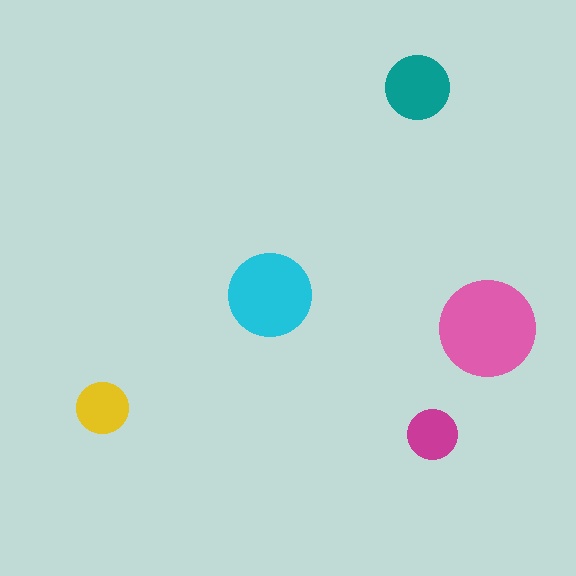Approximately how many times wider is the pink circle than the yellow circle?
About 2 times wider.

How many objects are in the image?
There are 5 objects in the image.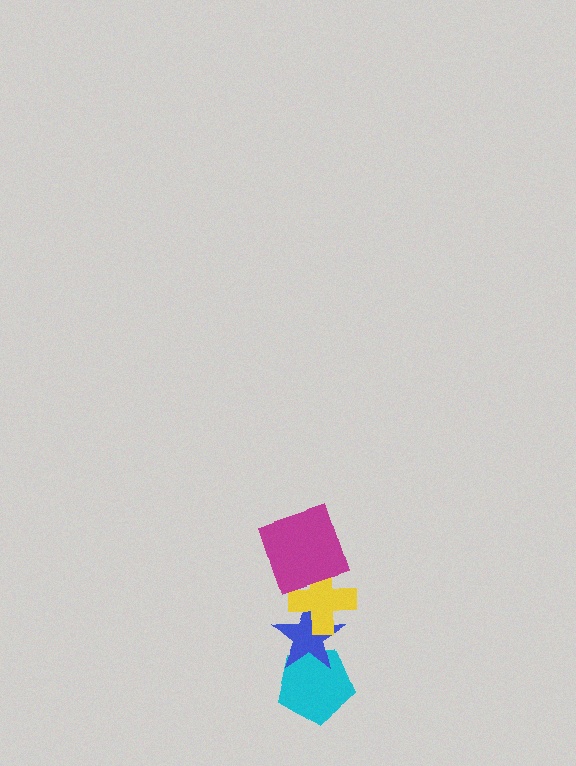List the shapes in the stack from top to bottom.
From top to bottom: the magenta square, the yellow cross, the blue star, the cyan pentagon.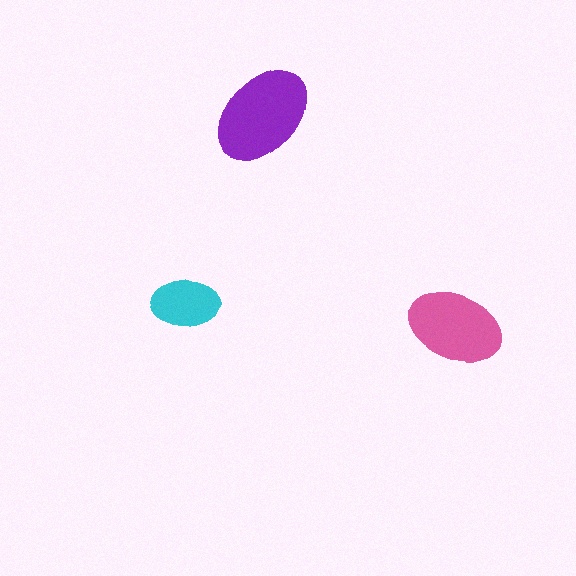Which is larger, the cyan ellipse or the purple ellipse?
The purple one.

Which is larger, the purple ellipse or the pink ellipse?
The purple one.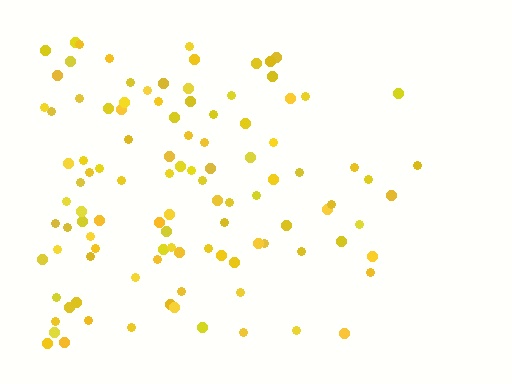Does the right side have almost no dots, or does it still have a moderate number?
Still a moderate number, just noticeably fewer than the left.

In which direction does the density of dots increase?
From right to left, with the left side densest.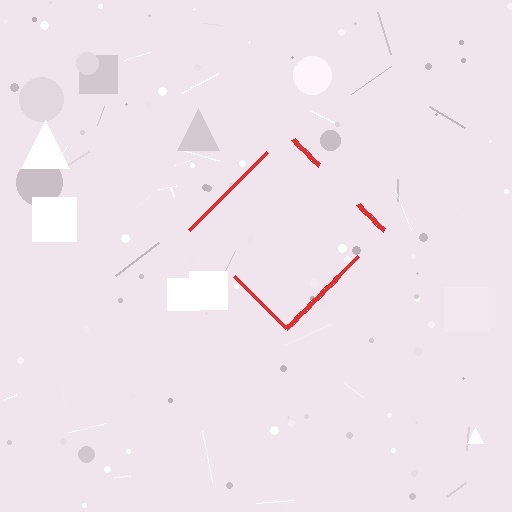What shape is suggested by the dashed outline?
The dashed outline suggests a diamond.